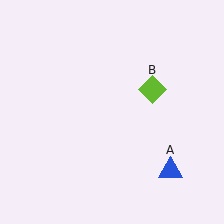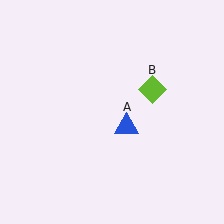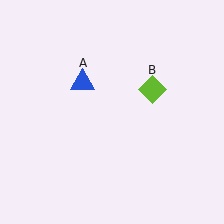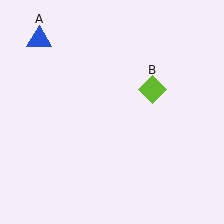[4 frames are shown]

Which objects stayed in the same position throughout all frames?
Lime diamond (object B) remained stationary.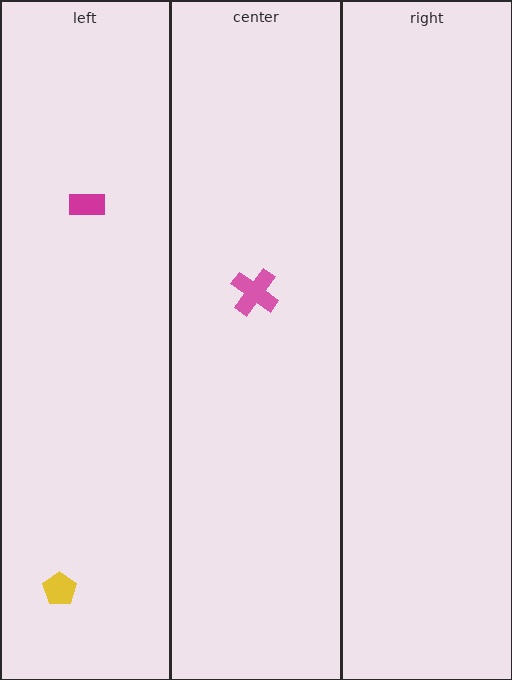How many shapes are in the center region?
1.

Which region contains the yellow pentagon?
The left region.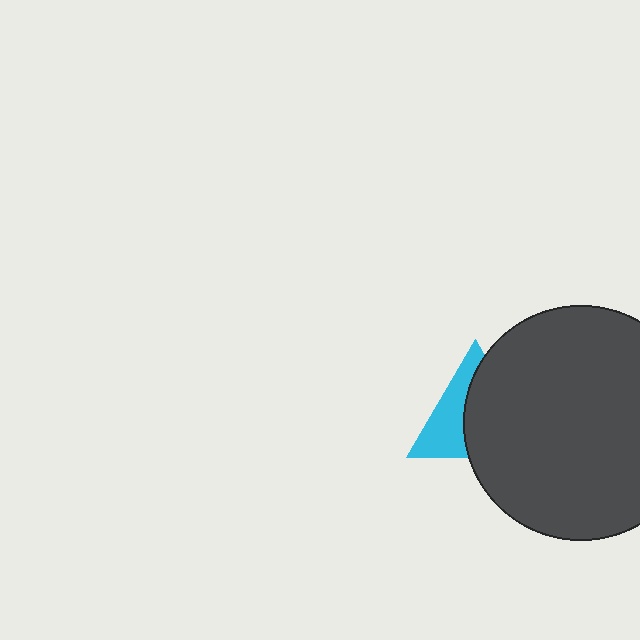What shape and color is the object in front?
The object in front is a dark gray circle.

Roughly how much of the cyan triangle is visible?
A small part of it is visible (roughly 42%).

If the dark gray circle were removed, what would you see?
You would see the complete cyan triangle.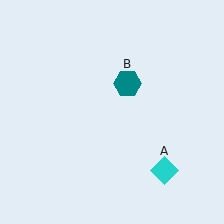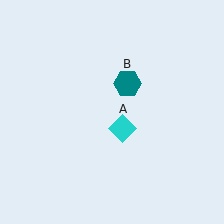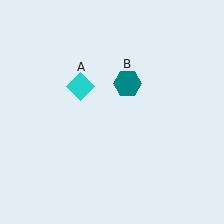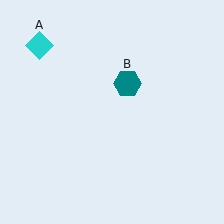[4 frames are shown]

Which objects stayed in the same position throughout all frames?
Teal hexagon (object B) remained stationary.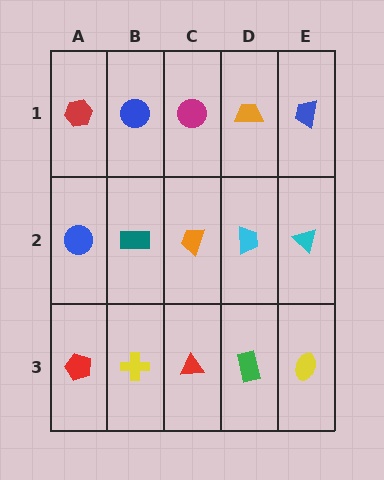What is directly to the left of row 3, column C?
A yellow cross.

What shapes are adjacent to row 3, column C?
An orange trapezoid (row 2, column C), a yellow cross (row 3, column B), a green rectangle (row 3, column D).